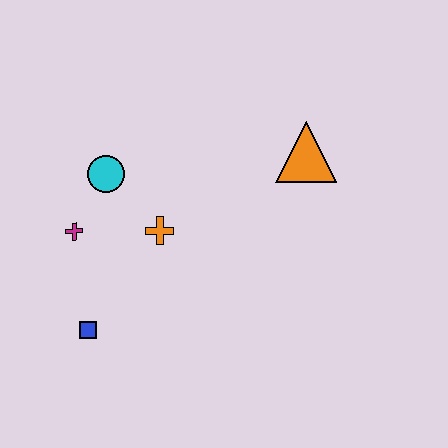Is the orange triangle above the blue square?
Yes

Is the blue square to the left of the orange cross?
Yes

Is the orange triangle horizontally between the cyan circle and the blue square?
No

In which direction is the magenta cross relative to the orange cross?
The magenta cross is to the left of the orange cross.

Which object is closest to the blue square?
The magenta cross is closest to the blue square.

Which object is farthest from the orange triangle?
The blue square is farthest from the orange triangle.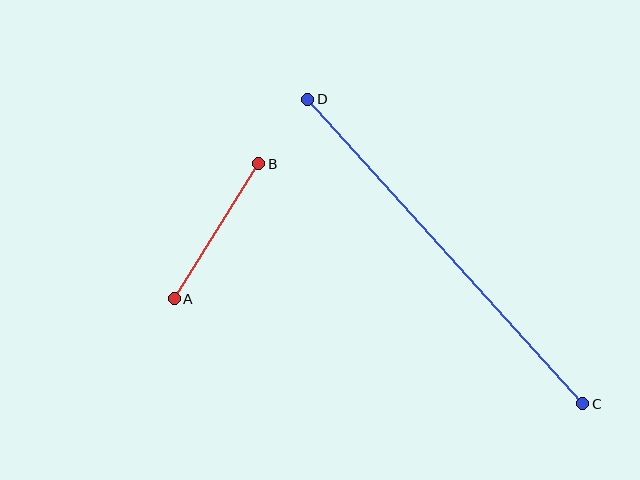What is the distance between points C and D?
The distance is approximately 410 pixels.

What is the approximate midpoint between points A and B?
The midpoint is at approximately (217, 231) pixels.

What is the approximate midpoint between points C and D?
The midpoint is at approximately (445, 252) pixels.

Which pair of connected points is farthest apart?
Points C and D are farthest apart.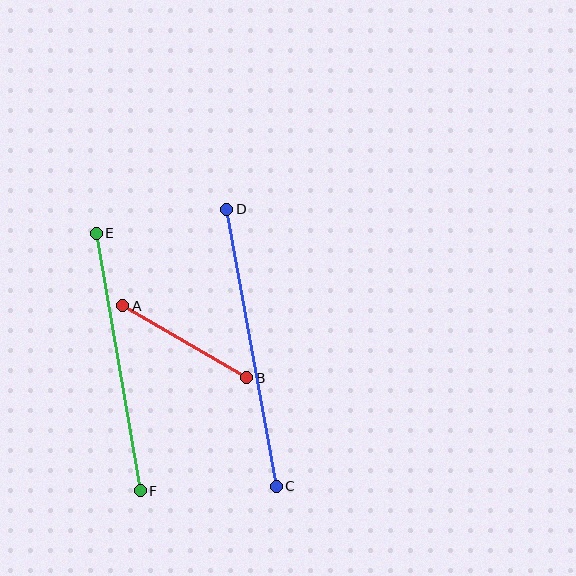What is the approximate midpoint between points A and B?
The midpoint is at approximately (185, 342) pixels.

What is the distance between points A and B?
The distance is approximately 143 pixels.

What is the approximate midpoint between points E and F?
The midpoint is at approximately (118, 362) pixels.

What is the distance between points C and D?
The distance is approximately 282 pixels.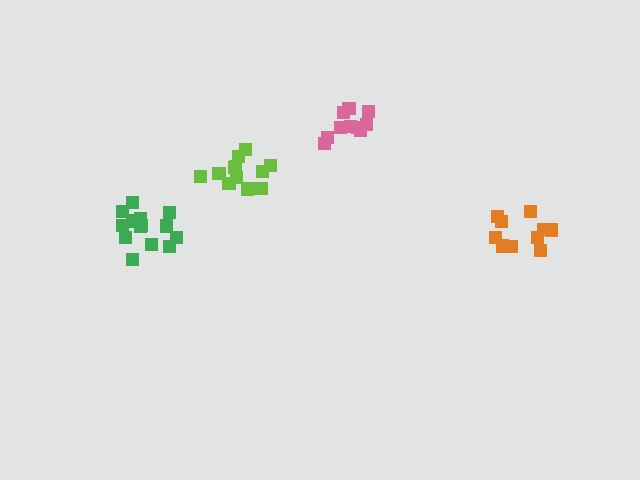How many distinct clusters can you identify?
There are 4 distinct clusters.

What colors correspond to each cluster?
The clusters are colored: pink, orange, lime, green.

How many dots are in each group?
Group 1: 10 dots, Group 2: 10 dots, Group 3: 12 dots, Group 4: 16 dots (48 total).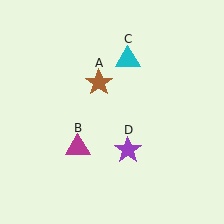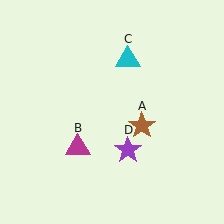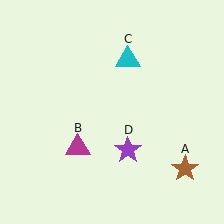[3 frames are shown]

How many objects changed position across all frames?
1 object changed position: brown star (object A).